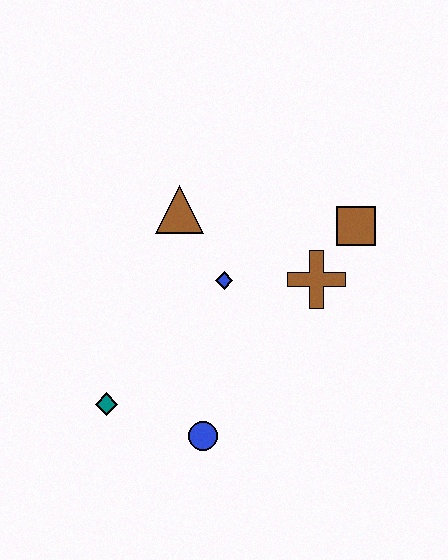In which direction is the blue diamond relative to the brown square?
The blue diamond is to the left of the brown square.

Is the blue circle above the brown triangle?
No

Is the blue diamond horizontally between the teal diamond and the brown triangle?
No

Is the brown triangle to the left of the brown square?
Yes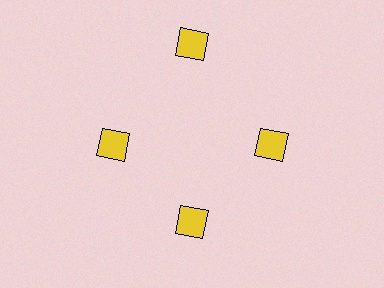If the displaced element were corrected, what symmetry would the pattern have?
It would have 4-fold rotational symmetry — the pattern would map onto itself every 90 degrees.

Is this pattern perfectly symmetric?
No. The 4 yellow squares are arranged in a ring, but one element near the 12 o'clock position is pushed outward from the center, breaking the 4-fold rotational symmetry.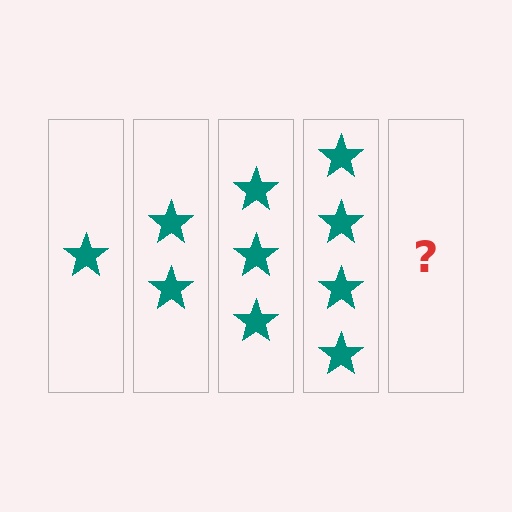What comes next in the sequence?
The next element should be 5 stars.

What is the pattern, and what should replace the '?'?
The pattern is that each step adds one more star. The '?' should be 5 stars.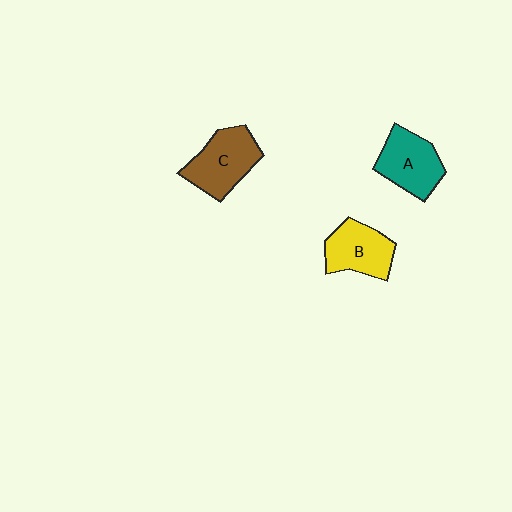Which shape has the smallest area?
Shape B (yellow).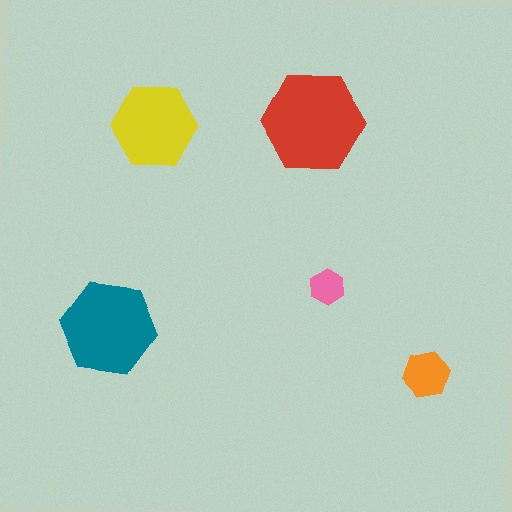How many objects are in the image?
There are 5 objects in the image.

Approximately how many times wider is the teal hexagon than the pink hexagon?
About 2.5 times wider.